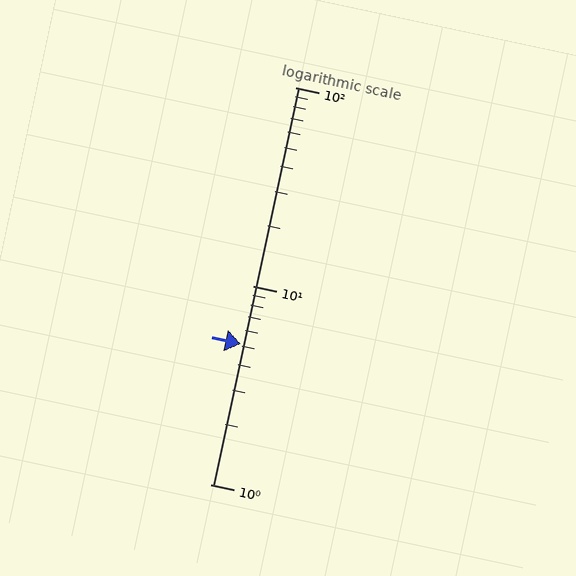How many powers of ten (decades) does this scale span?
The scale spans 2 decades, from 1 to 100.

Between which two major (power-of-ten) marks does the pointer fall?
The pointer is between 1 and 10.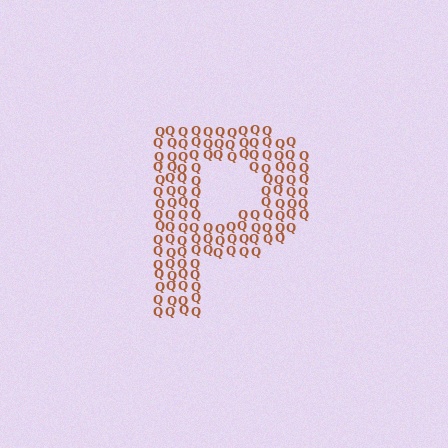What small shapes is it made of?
It is made of small letter Q's.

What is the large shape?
The large shape is the letter P.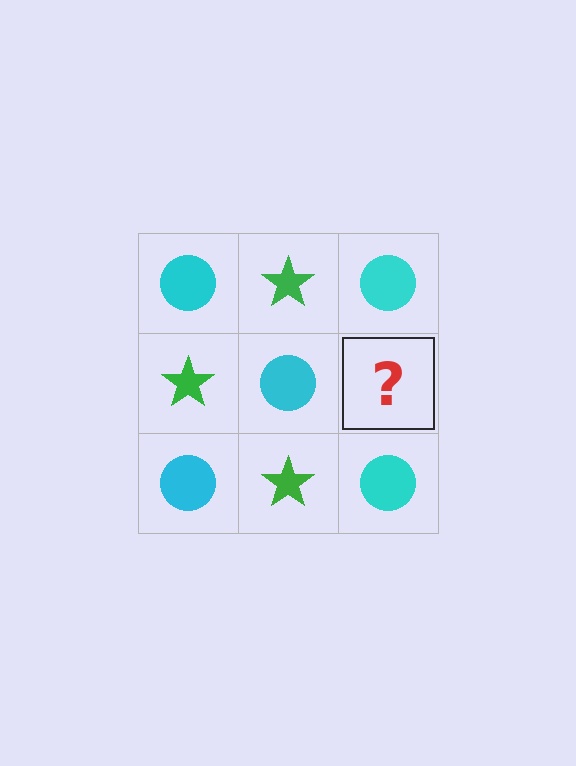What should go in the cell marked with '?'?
The missing cell should contain a green star.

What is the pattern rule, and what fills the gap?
The rule is that it alternates cyan circle and green star in a checkerboard pattern. The gap should be filled with a green star.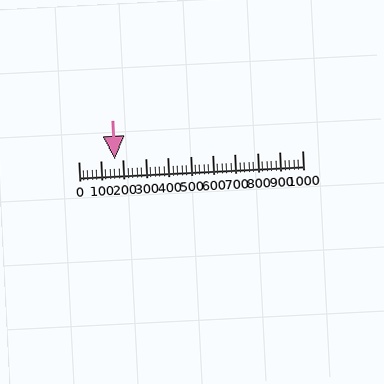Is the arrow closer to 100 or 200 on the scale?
The arrow is closer to 200.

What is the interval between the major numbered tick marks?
The major tick marks are spaced 100 units apart.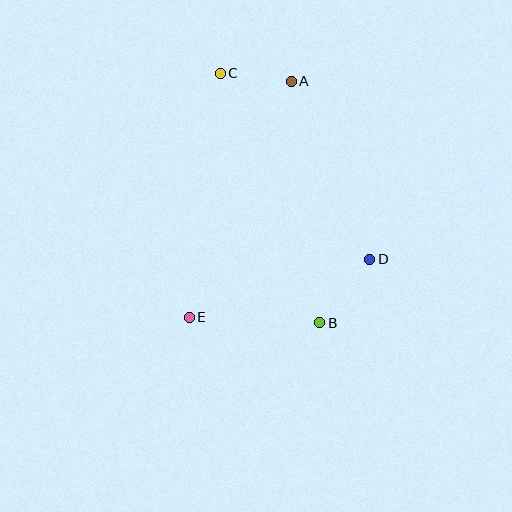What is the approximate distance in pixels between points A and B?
The distance between A and B is approximately 243 pixels.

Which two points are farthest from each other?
Points B and C are farthest from each other.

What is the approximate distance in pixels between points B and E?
The distance between B and E is approximately 131 pixels.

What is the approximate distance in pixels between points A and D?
The distance between A and D is approximately 195 pixels.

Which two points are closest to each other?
Points A and C are closest to each other.